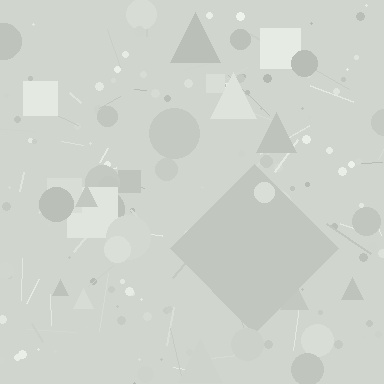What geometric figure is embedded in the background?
A diamond is embedded in the background.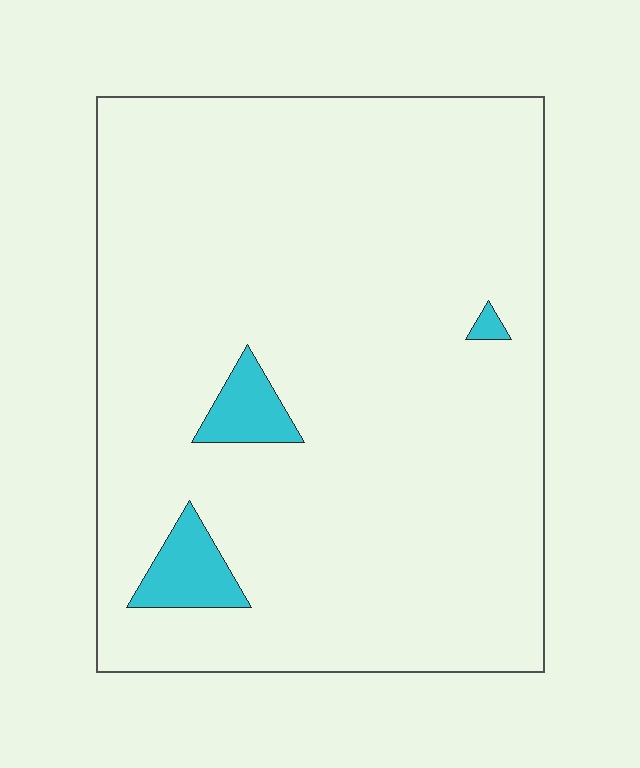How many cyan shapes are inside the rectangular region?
3.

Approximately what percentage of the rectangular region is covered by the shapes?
Approximately 5%.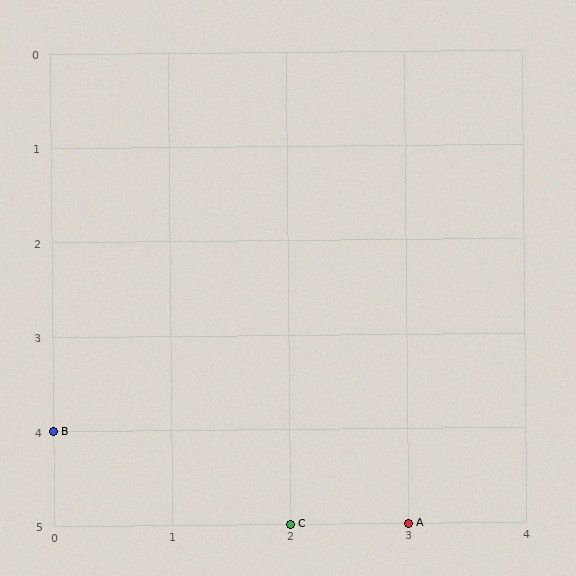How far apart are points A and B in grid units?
Points A and B are 3 columns and 1 row apart (about 3.2 grid units diagonally).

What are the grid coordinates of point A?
Point A is at grid coordinates (3, 5).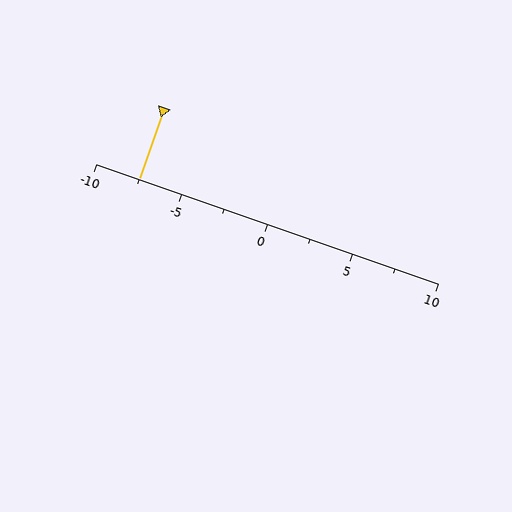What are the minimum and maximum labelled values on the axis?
The axis runs from -10 to 10.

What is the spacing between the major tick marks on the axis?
The major ticks are spaced 5 apart.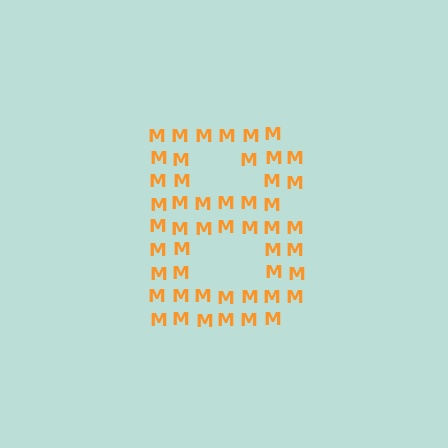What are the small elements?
The small elements are letter M's.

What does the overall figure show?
The overall figure shows the letter B.